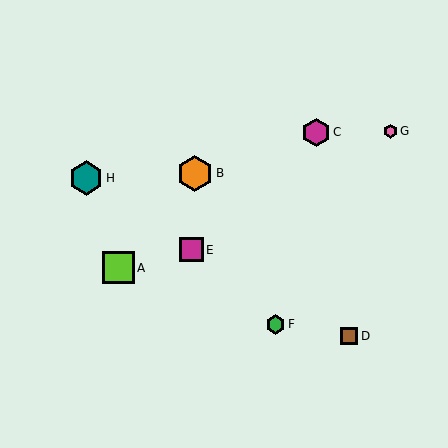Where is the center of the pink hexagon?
The center of the pink hexagon is at (390, 131).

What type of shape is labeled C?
Shape C is a magenta hexagon.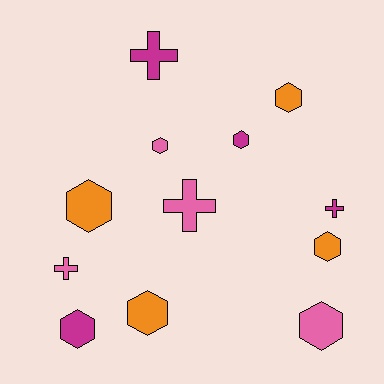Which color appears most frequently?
Orange, with 4 objects.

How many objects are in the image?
There are 12 objects.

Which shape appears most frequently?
Hexagon, with 8 objects.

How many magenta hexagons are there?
There are 2 magenta hexagons.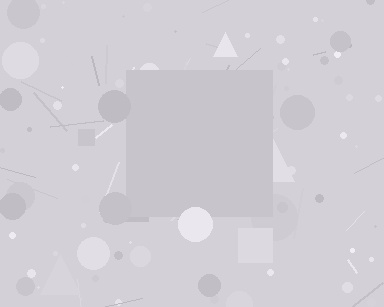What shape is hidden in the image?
A square is hidden in the image.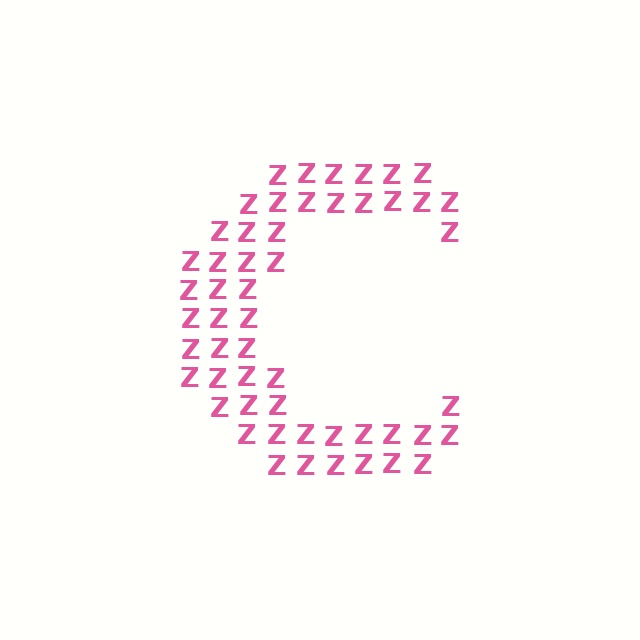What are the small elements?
The small elements are letter Z's.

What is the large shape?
The large shape is the letter C.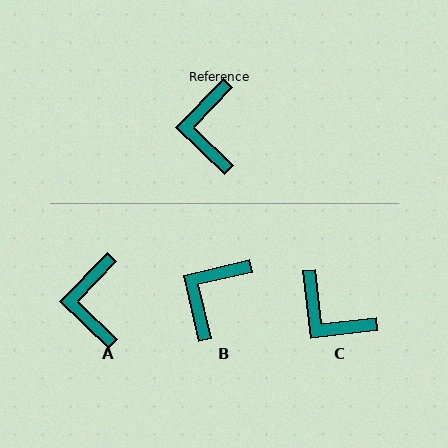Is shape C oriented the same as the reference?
No, it is off by about 51 degrees.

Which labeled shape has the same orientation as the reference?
A.